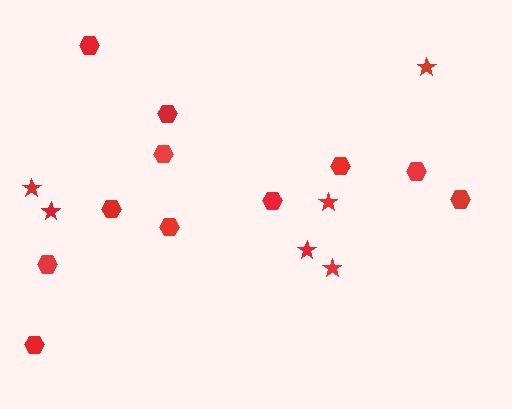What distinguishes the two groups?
There are 2 groups: one group of stars (6) and one group of hexagons (11).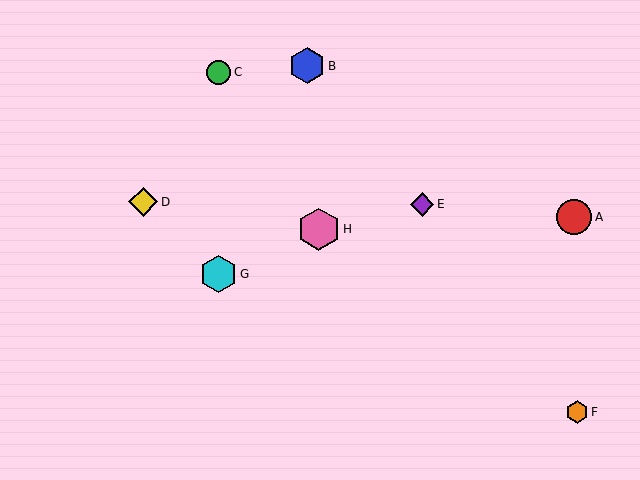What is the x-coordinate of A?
Object A is at x≈574.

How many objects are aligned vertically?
2 objects (C, G) are aligned vertically.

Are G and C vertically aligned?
Yes, both are at x≈219.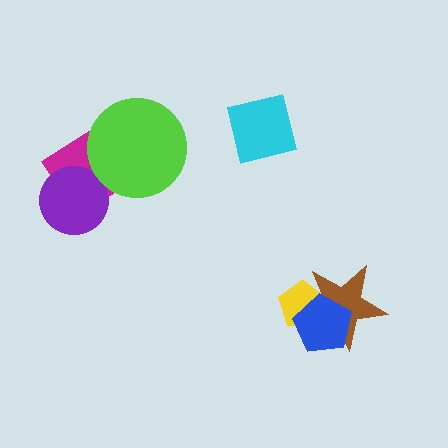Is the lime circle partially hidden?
No, no other shape covers it.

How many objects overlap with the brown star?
2 objects overlap with the brown star.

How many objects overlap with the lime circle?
1 object overlaps with the lime circle.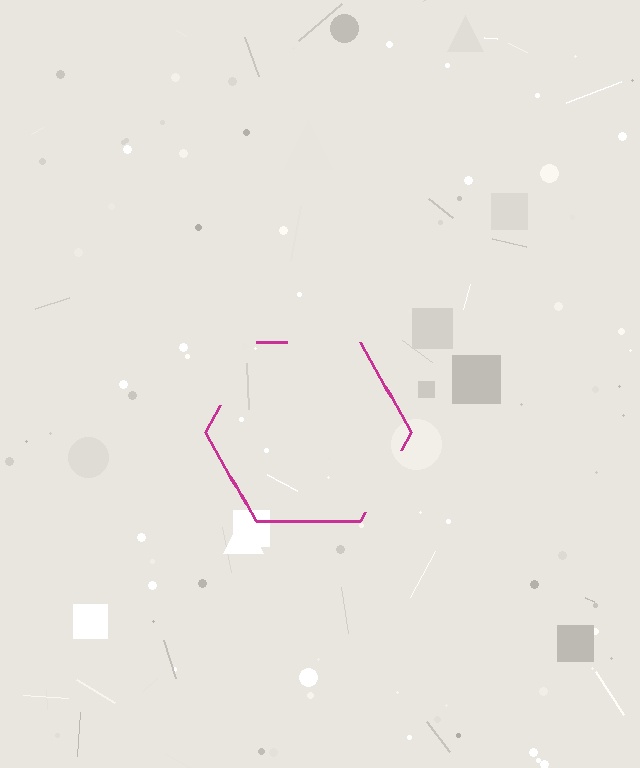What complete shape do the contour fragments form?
The contour fragments form a hexagon.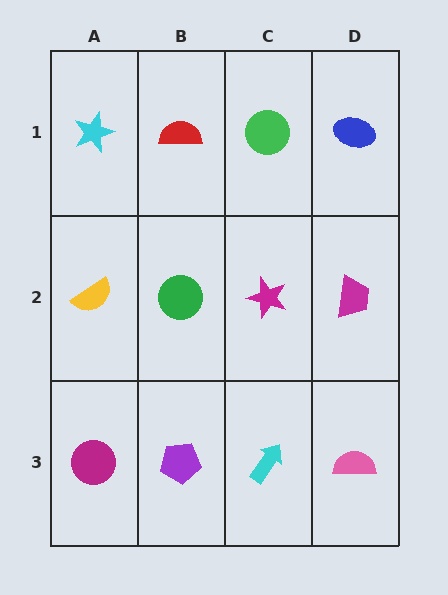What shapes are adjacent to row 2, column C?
A green circle (row 1, column C), a cyan arrow (row 3, column C), a green circle (row 2, column B), a magenta trapezoid (row 2, column D).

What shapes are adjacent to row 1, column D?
A magenta trapezoid (row 2, column D), a green circle (row 1, column C).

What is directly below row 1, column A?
A yellow semicircle.